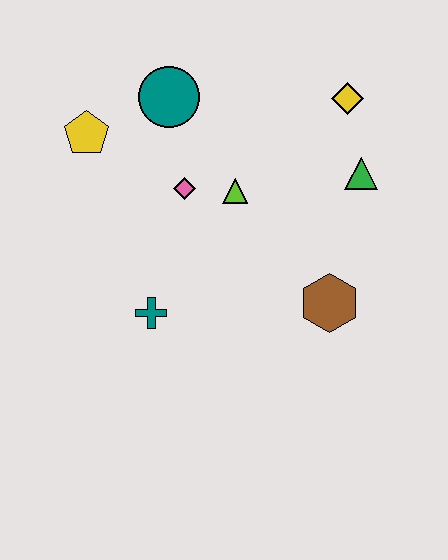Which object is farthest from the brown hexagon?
The yellow pentagon is farthest from the brown hexagon.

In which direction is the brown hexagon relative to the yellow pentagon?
The brown hexagon is to the right of the yellow pentagon.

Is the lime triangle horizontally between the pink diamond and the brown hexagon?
Yes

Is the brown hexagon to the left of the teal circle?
No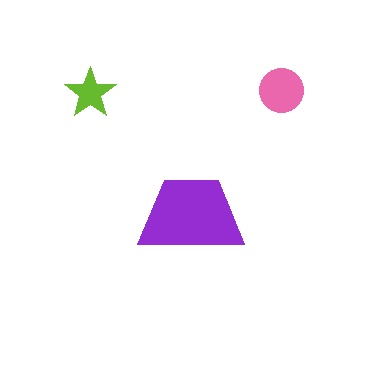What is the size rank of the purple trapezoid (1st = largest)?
1st.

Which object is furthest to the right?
The pink circle is rightmost.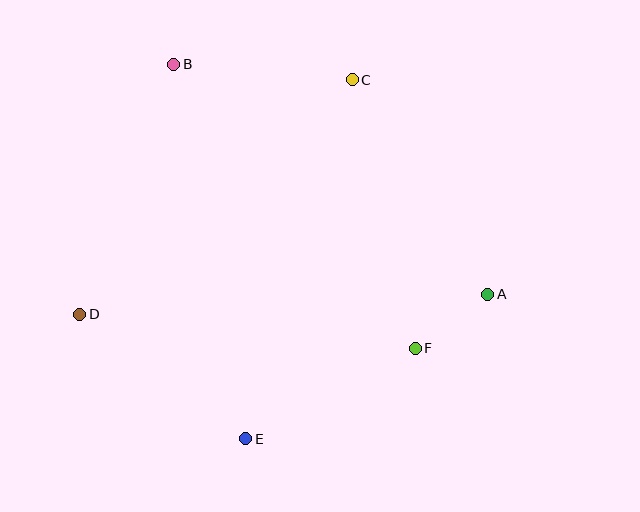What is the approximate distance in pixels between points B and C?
The distance between B and C is approximately 179 pixels.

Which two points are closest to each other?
Points A and F are closest to each other.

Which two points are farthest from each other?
Points A and D are farthest from each other.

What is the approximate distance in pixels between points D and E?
The distance between D and E is approximately 208 pixels.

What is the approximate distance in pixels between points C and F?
The distance between C and F is approximately 276 pixels.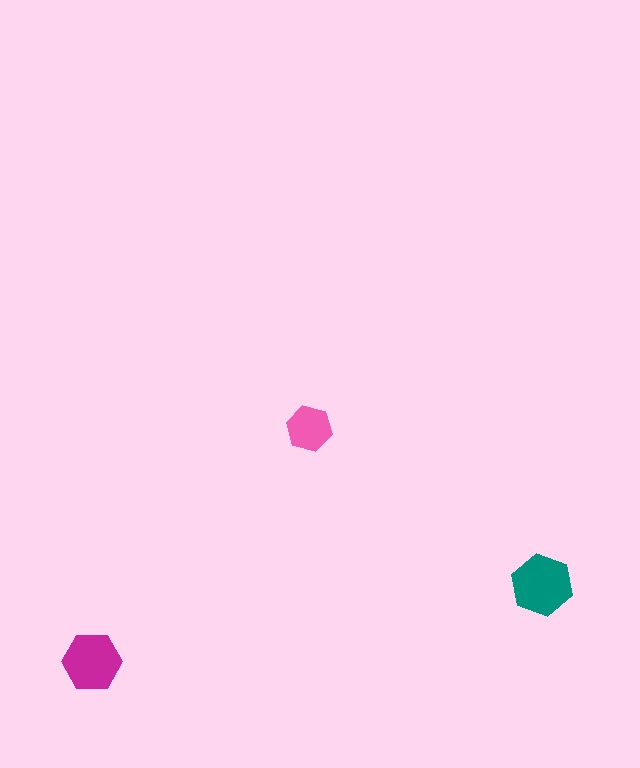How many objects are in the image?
There are 3 objects in the image.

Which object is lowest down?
The magenta hexagon is bottommost.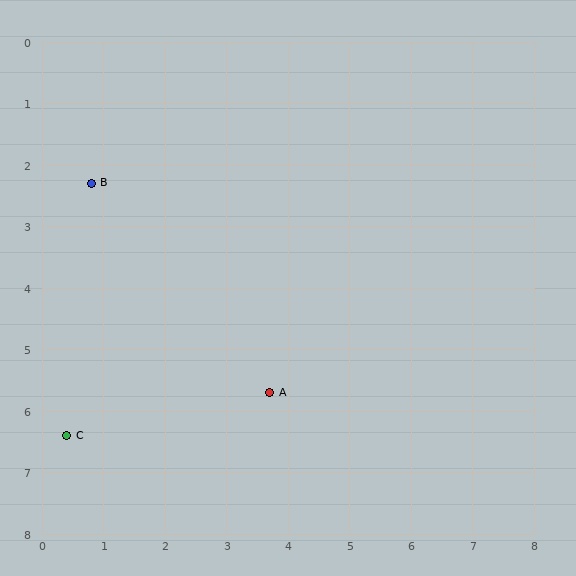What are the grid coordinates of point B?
Point B is at approximately (0.8, 2.3).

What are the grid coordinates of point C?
Point C is at approximately (0.4, 6.4).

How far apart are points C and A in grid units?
Points C and A are about 3.4 grid units apart.